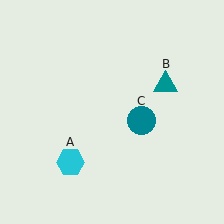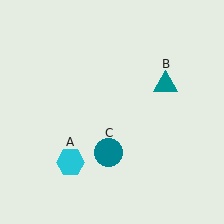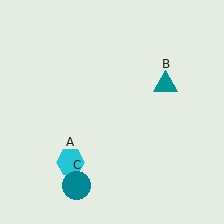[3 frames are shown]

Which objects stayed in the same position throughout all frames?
Cyan hexagon (object A) and teal triangle (object B) remained stationary.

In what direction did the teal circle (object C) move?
The teal circle (object C) moved down and to the left.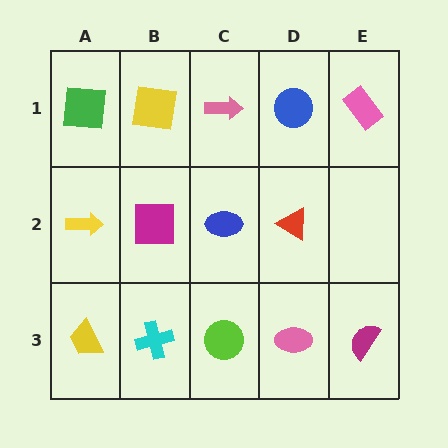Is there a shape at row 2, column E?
No, that cell is empty.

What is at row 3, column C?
A lime circle.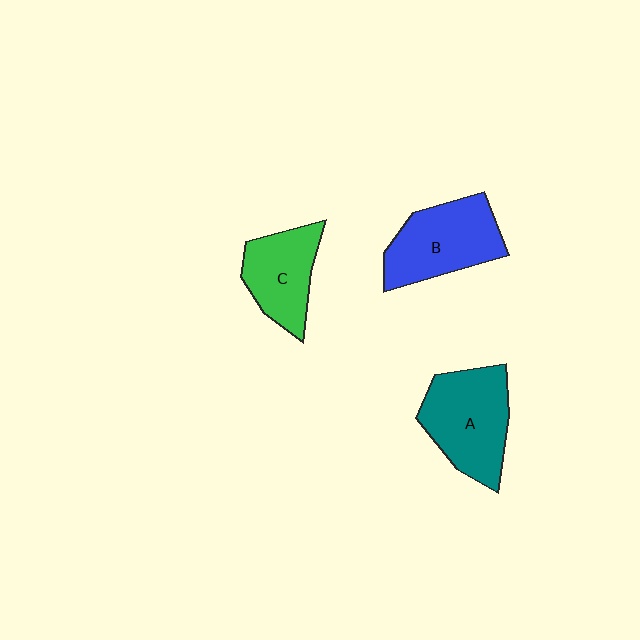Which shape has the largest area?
Shape A (teal).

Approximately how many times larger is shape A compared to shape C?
Approximately 1.3 times.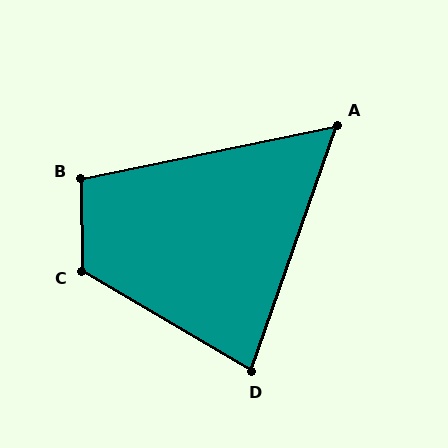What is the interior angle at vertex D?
Approximately 79 degrees (acute).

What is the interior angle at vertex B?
Approximately 101 degrees (obtuse).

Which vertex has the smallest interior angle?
A, at approximately 59 degrees.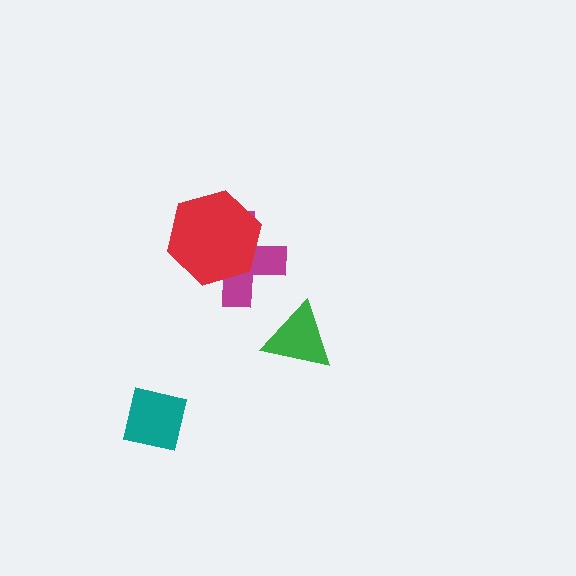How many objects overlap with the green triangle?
0 objects overlap with the green triangle.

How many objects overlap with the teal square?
0 objects overlap with the teal square.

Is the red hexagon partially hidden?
No, no other shape covers it.